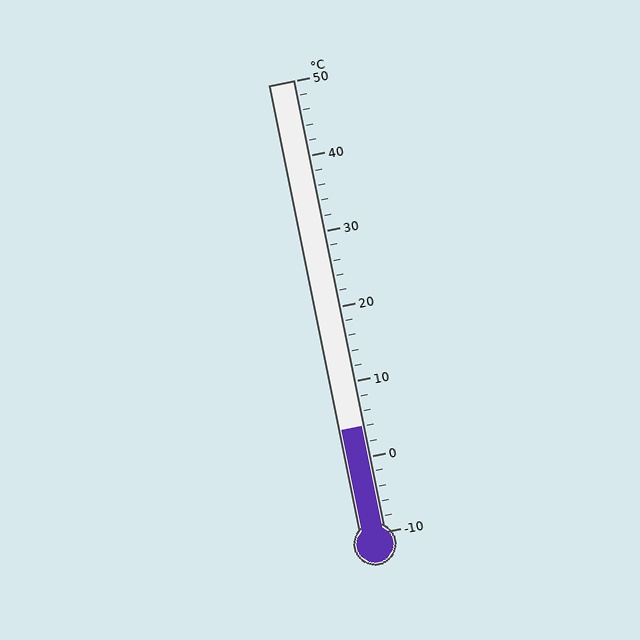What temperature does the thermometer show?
The thermometer shows approximately 4°C.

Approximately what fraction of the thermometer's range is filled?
The thermometer is filled to approximately 25% of its range.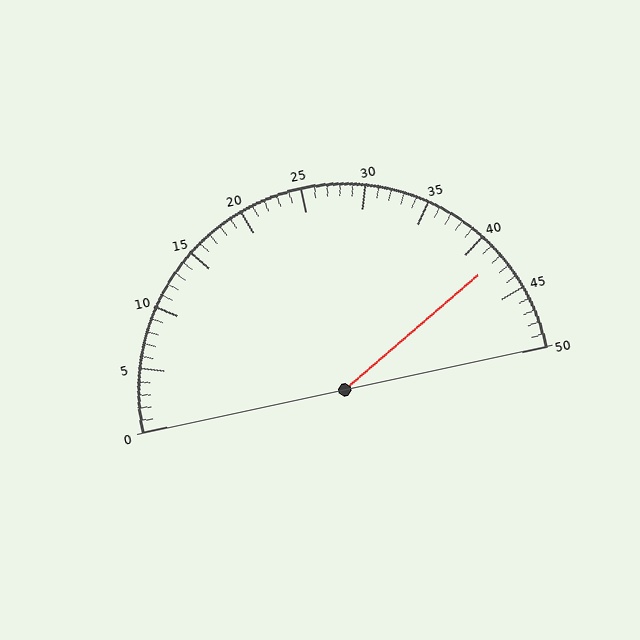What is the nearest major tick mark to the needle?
The nearest major tick mark is 40.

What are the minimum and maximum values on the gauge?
The gauge ranges from 0 to 50.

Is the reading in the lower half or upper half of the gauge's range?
The reading is in the upper half of the range (0 to 50).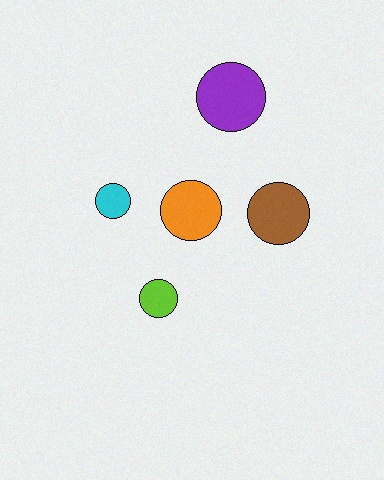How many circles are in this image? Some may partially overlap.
There are 5 circles.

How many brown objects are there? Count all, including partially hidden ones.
There is 1 brown object.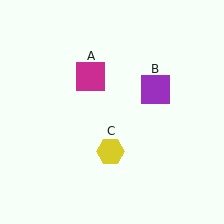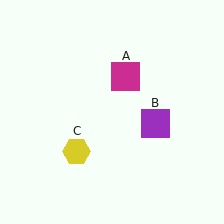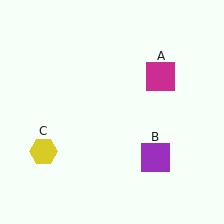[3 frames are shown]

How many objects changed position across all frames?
3 objects changed position: magenta square (object A), purple square (object B), yellow hexagon (object C).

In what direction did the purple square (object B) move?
The purple square (object B) moved down.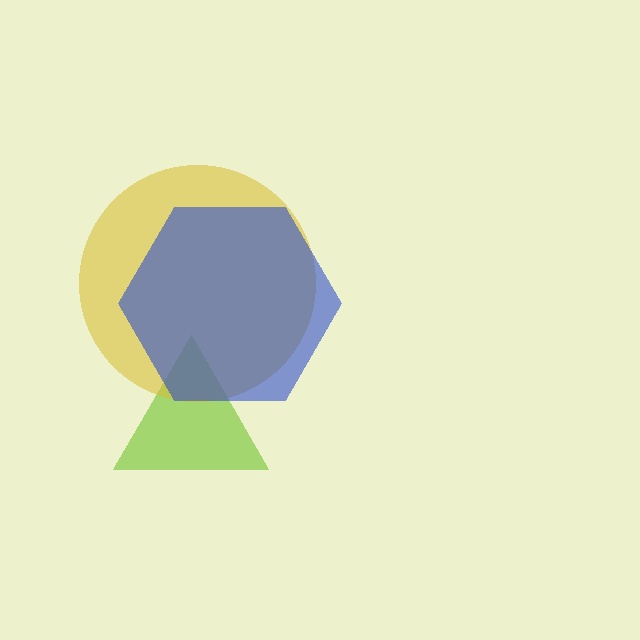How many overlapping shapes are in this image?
There are 3 overlapping shapes in the image.